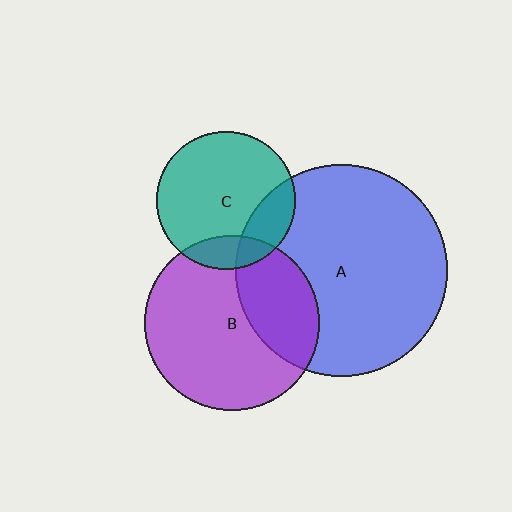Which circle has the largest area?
Circle A (blue).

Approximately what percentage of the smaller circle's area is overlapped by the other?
Approximately 15%.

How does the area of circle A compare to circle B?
Approximately 1.5 times.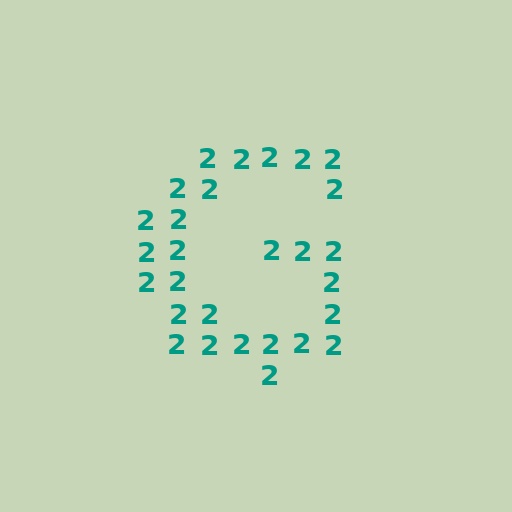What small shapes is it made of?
It is made of small digit 2's.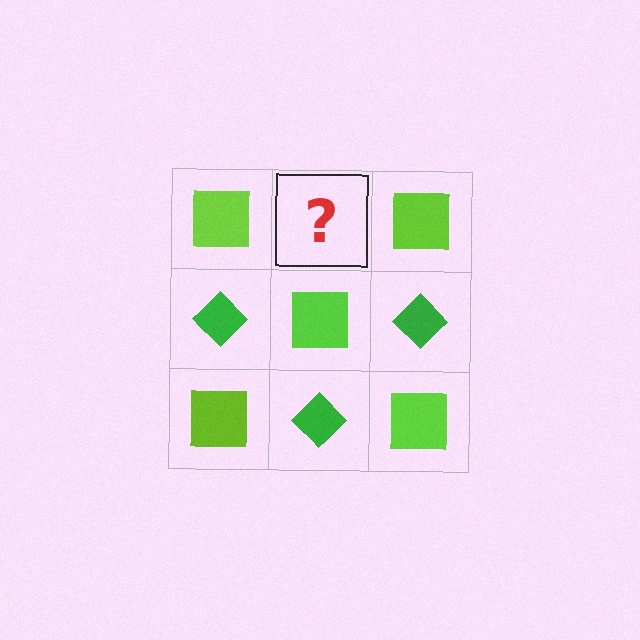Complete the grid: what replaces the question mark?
The question mark should be replaced with a green diamond.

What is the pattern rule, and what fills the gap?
The rule is that it alternates lime square and green diamond in a checkerboard pattern. The gap should be filled with a green diamond.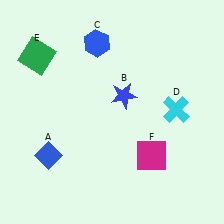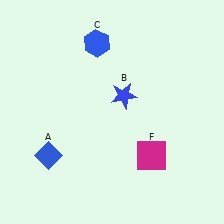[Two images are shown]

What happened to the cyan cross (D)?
The cyan cross (D) was removed in Image 2. It was in the top-right area of Image 1.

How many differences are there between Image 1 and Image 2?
There are 2 differences between the two images.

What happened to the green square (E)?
The green square (E) was removed in Image 2. It was in the top-left area of Image 1.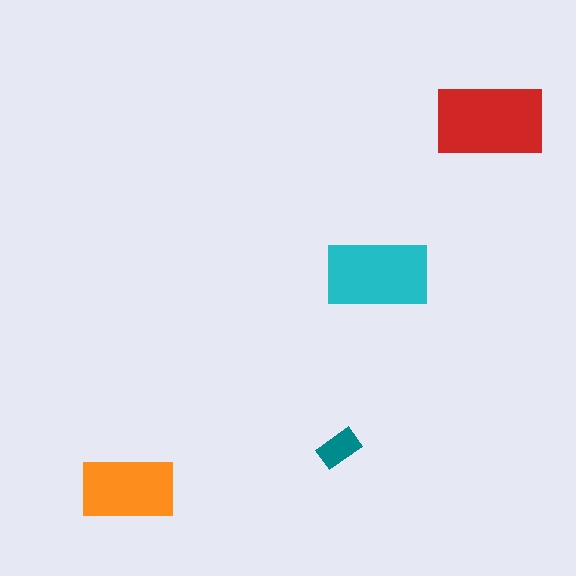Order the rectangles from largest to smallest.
the red one, the cyan one, the orange one, the teal one.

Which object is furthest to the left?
The orange rectangle is leftmost.